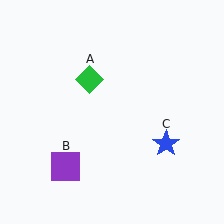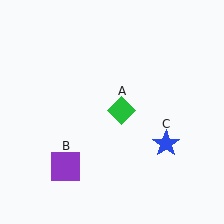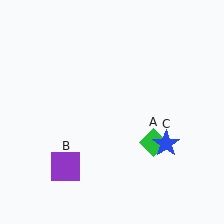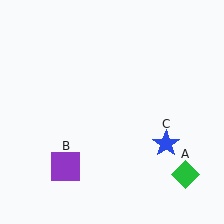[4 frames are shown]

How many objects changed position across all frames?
1 object changed position: green diamond (object A).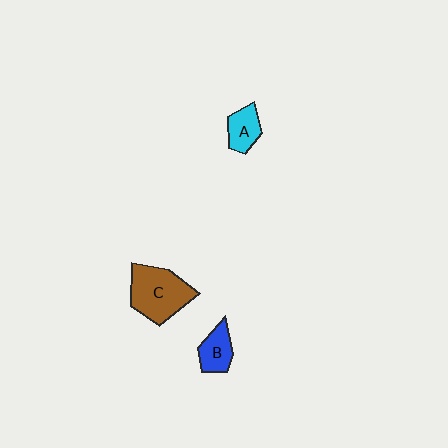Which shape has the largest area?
Shape C (brown).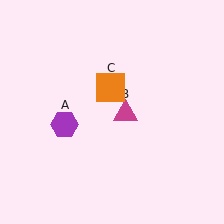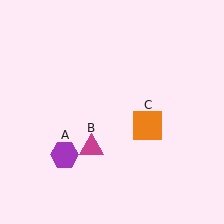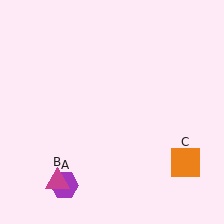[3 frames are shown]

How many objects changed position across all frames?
3 objects changed position: purple hexagon (object A), magenta triangle (object B), orange square (object C).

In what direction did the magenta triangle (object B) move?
The magenta triangle (object B) moved down and to the left.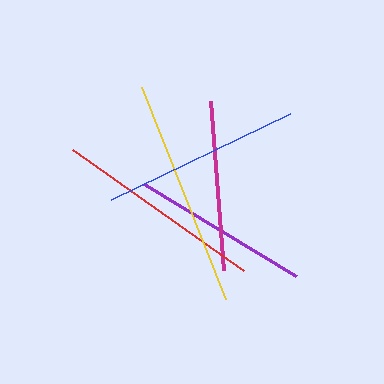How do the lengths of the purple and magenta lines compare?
The purple and magenta lines are approximately the same length.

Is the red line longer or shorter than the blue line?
The red line is longer than the blue line.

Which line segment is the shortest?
The magenta line is the shortest at approximately 170 pixels.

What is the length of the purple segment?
The purple segment is approximately 177 pixels long.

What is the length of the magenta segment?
The magenta segment is approximately 170 pixels long.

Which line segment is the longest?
The yellow line is the longest at approximately 228 pixels.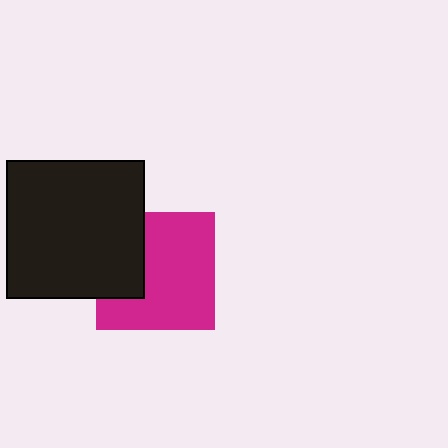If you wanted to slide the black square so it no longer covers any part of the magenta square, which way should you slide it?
Slide it left — that is the most direct way to separate the two shapes.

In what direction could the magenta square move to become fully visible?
The magenta square could move right. That would shift it out from behind the black square entirely.